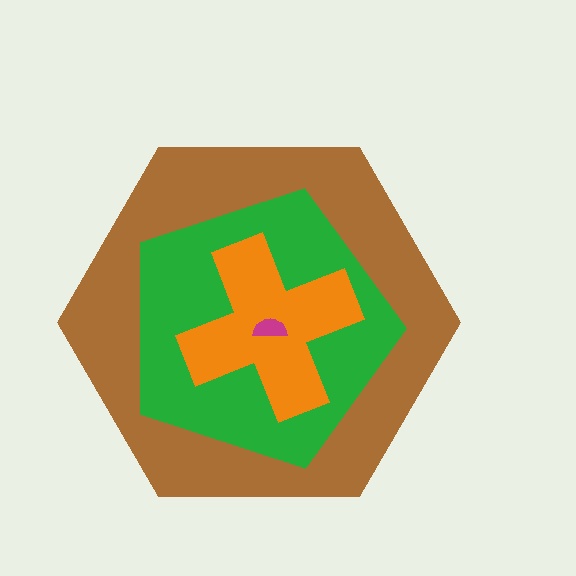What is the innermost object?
The magenta semicircle.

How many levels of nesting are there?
4.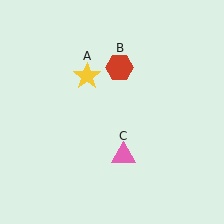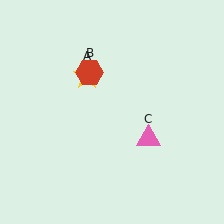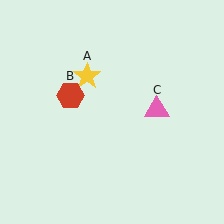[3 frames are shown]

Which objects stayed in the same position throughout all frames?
Yellow star (object A) remained stationary.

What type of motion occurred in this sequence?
The red hexagon (object B), pink triangle (object C) rotated counterclockwise around the center of the scene.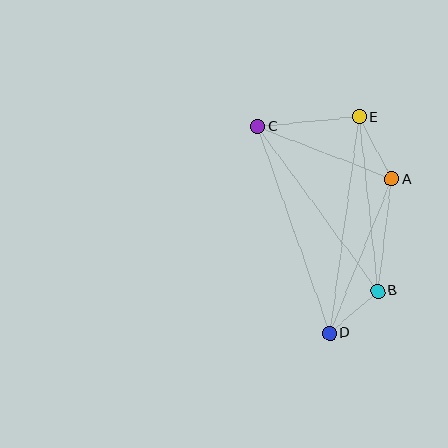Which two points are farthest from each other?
Points C and D are farthest from each other.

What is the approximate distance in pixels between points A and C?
The distance between A and C is approximately 144 pixels.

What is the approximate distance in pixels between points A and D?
The distance between A and D is approximately 166 pixels.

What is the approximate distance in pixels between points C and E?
The distance between C and E is approximately 102 pixels.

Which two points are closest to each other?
Points B and D are closest to each other.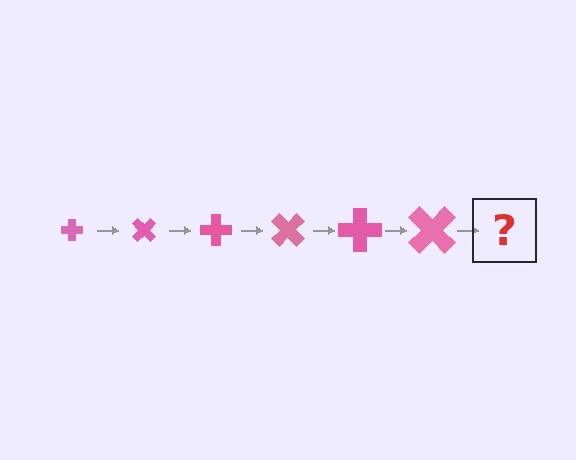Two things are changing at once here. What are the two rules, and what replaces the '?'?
The two rules are that the cross grows larger each step and it rotates 45 degrees each step. The '?' should be a cross, larger than the previous one and rotated 270 degrees from the start.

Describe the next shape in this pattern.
It should be a cross, larger than the previous one and rotated 270 degrees from the start.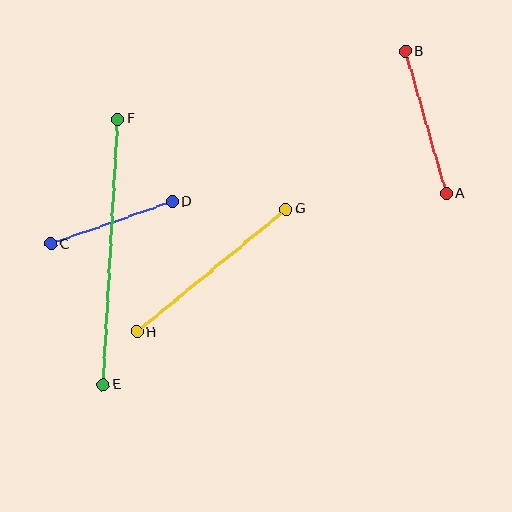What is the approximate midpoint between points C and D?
The midpoint is at approximately (112, 223) pixels.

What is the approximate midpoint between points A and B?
The midpoint is at approximately (426, 122) pixels.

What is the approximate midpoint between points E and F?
The midpoint is at approximately (110, 252) pixels.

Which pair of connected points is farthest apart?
Points E and F are farthest apart.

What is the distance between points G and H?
The distance is approximately 193 pixels.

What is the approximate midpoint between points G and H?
The midpoint is at approximately (211, 271) pixels.